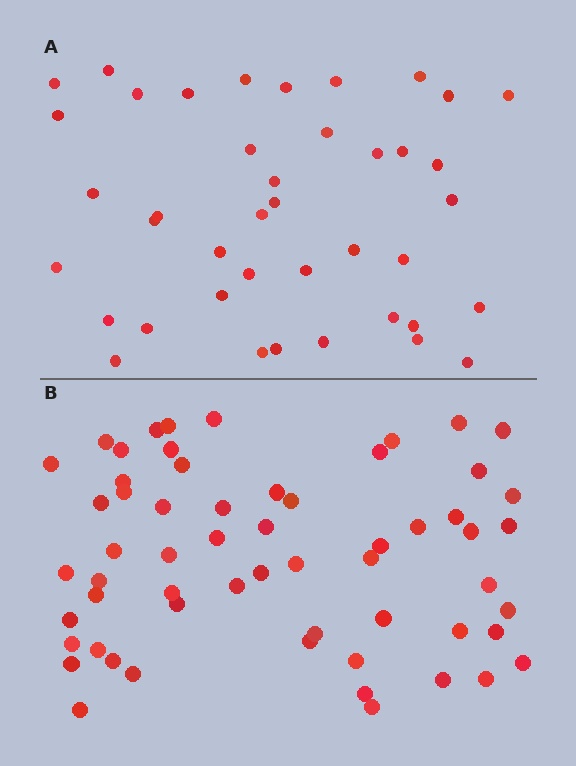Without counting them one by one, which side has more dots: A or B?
Region B (the bottom region) has more dots.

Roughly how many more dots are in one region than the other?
Region B has approximately 20 more dots than region A.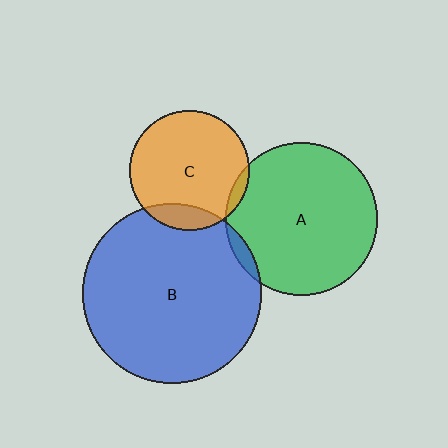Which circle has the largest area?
Circle B (blue).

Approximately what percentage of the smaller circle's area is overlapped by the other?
Approximately 5%.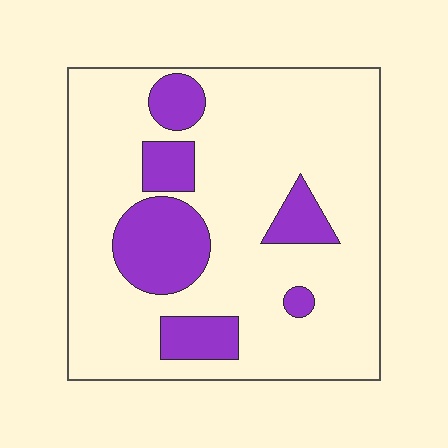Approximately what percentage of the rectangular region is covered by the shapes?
Approximately 20%.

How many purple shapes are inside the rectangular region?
6.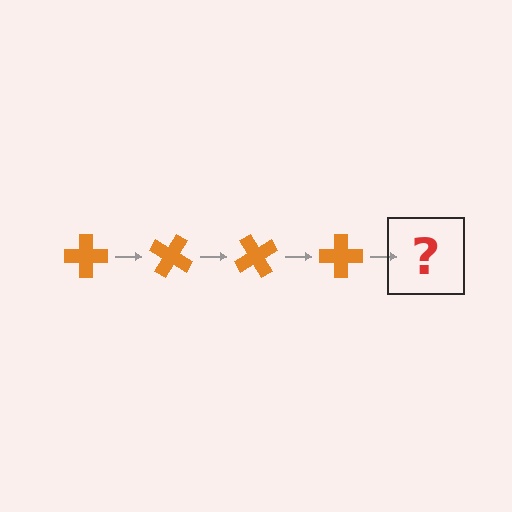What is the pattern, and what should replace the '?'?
The pattern is that the cross rotates 30 degrees each step. The '?' should be an orange cross rotated 120 degrees.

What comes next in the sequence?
The next element should be an orange cross rotated 120 degrees.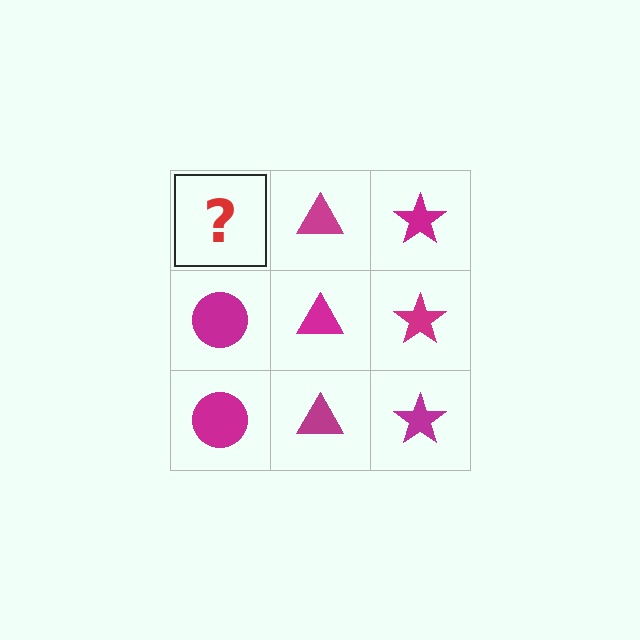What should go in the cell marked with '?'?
The missing cell should contain a magenta circle.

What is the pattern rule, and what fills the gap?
The rule is that each column has a consistent shape. The gap should be filled with a magenta circle.